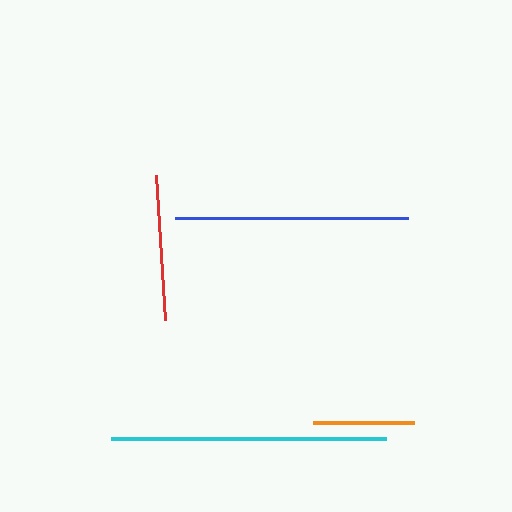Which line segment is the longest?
The cyan line is the longest at approximately 276 pixels.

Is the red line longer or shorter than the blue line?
The blue line is longer than the red line.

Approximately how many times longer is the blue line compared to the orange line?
The blue line is approximately 2.3 times the length of the orange line.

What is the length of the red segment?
The red segment is approximately 145 pixels long.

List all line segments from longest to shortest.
From longest to shortest: cyan, blue, red, orange.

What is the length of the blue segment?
The blue segment is approximately 234 pixels long.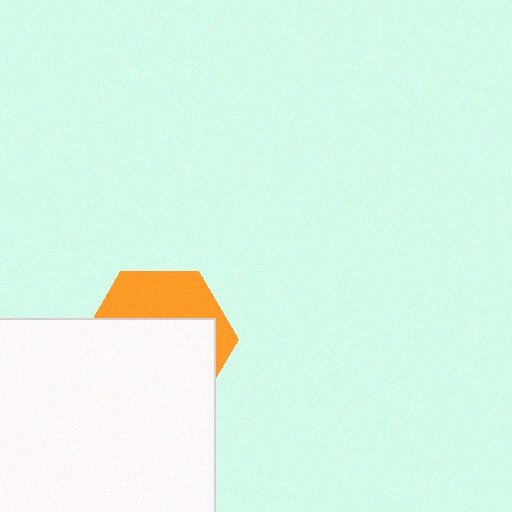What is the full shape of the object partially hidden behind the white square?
The partially hidden object is an orange hexagon.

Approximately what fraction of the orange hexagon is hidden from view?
Roughly 65% of the orange hexagon is hidden behind the white square.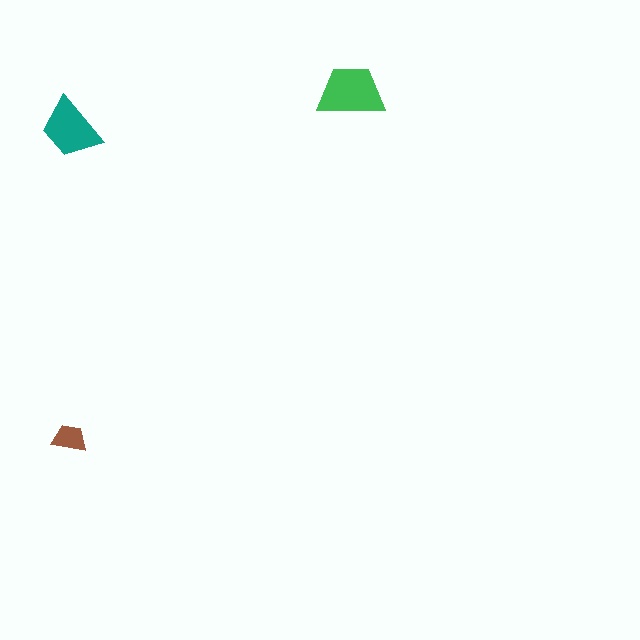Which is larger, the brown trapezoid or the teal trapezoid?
The teal one.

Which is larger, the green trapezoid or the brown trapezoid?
The green one.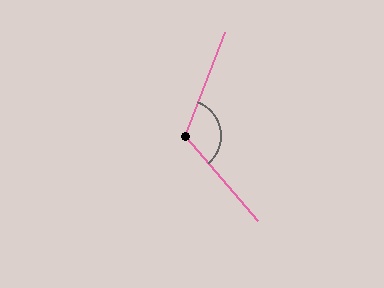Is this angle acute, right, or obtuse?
It is obtuse.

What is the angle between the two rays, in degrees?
Approximately 118 degrees.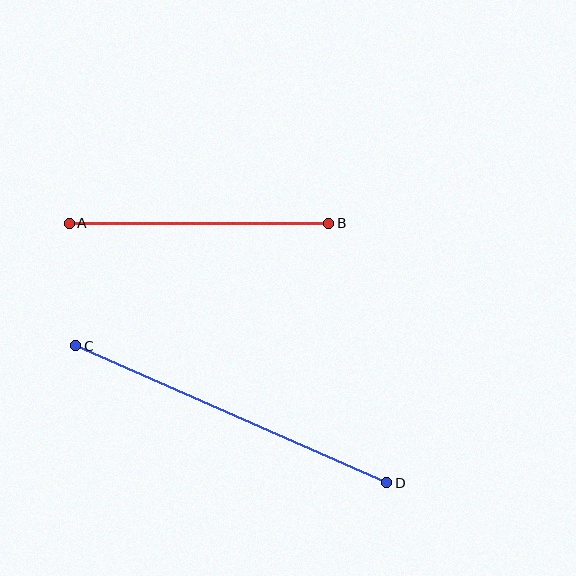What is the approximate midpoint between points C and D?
The midpoint is at approximately (231, 414) pixels.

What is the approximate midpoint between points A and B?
The midpoint is at approximately (199, 223) pixels.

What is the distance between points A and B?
The distance is approximately 260 pixels.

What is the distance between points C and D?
The distance is approximately 340 pixels.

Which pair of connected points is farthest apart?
Points C and D are farthest apart.